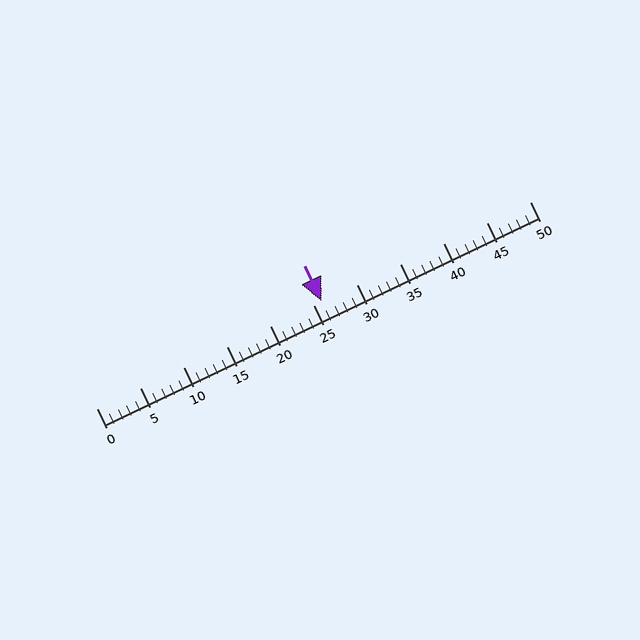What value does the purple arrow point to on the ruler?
The purple arrow points to approximately 26.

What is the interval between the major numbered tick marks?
The major tick marks are spaced 5 units apart.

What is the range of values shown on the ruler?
The ruler shows values from 0 to 50.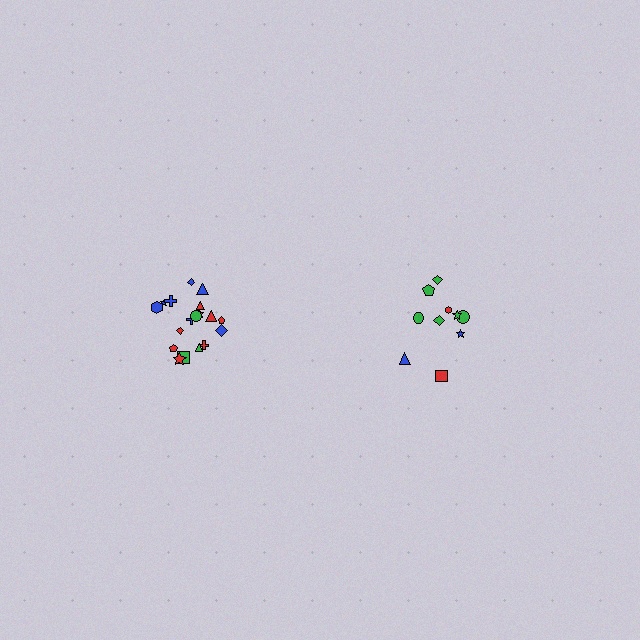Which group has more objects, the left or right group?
The left group.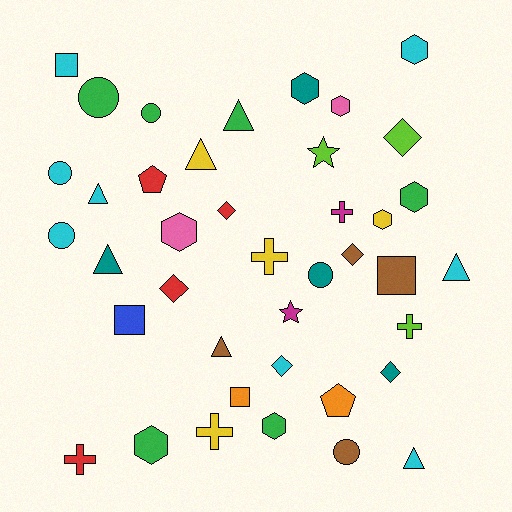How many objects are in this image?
There are 40 objects.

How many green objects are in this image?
There are 6 green objects.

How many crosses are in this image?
There are 5 crosses.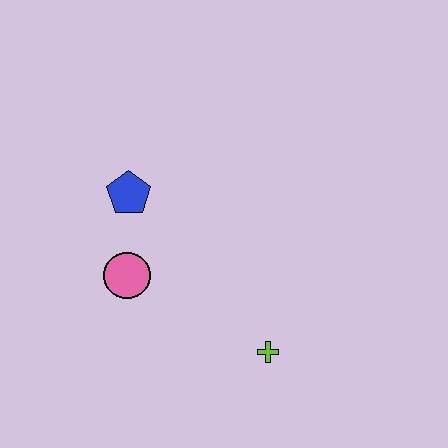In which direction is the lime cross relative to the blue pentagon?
The lime cross is below the blue pentagon.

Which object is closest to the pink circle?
The blue pentagon is closest to the pink circle.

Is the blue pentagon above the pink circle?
Yes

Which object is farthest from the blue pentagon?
The lime cross is farthest from the blue pentagon.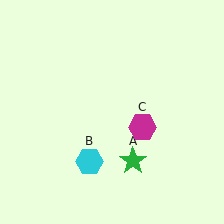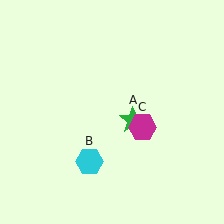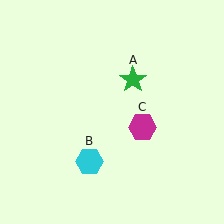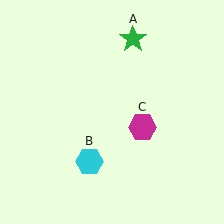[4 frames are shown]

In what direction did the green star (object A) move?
The green star (object A) moved up.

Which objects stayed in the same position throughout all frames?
Cyan hexagon (object B) and magenta hexagon (object C) remained stationary.